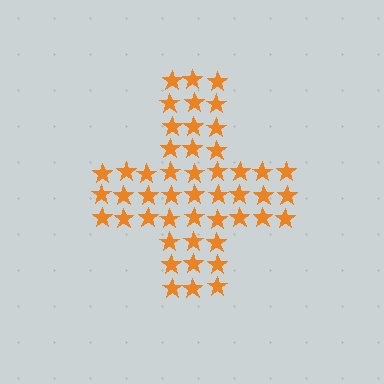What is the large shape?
The large shape is a cross.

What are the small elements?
The small elements are stars.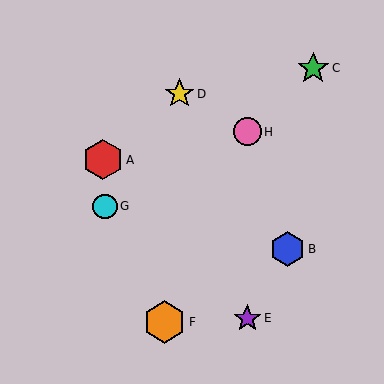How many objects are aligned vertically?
2 objects (E, H) are aligned vertically.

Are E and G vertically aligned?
No, E is at x≈247 and G is at x≈105.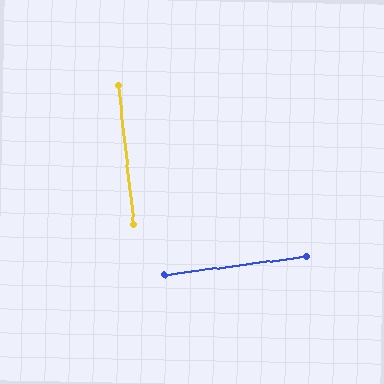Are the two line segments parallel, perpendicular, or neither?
Perpendicular — they meet at approximately 89°.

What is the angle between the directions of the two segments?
Approximately 89 degrees.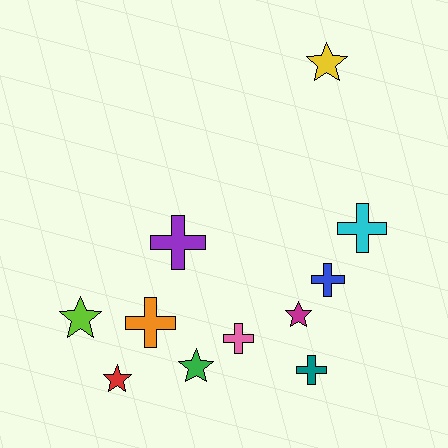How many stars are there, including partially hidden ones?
There are 5 stars.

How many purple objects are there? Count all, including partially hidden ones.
There is 1 purple object.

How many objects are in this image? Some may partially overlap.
There are 11 objects.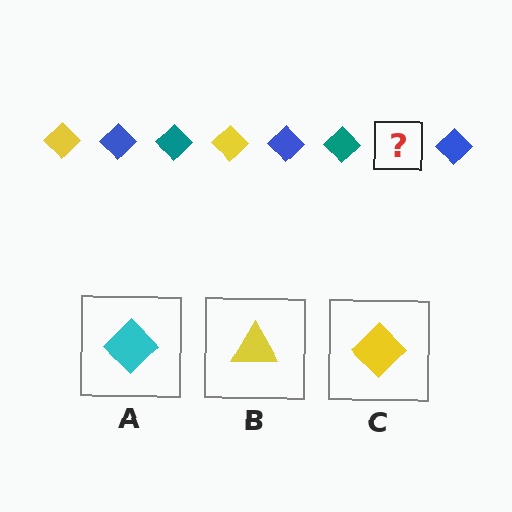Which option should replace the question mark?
Option C.